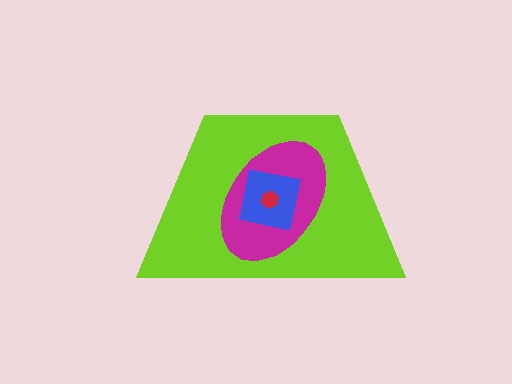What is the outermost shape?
The lime trapezoid.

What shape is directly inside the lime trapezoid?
The magenta ellipse.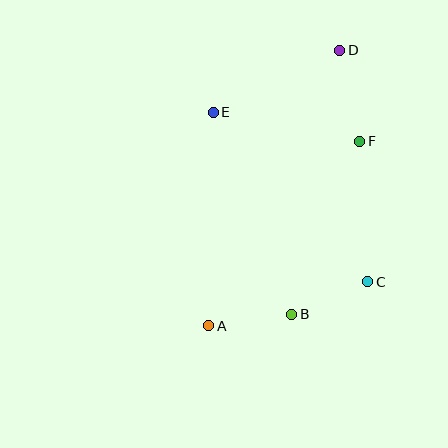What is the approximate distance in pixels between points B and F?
The distance between B and F is approximately 186 pixels.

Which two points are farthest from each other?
Points A and D are farthest from each other.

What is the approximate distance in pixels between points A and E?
The distance between A and E is approximately 213 pixels.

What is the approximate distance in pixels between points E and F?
The distance between E and F is approximately 149 pixels.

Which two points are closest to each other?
Points B and C are closest to each other.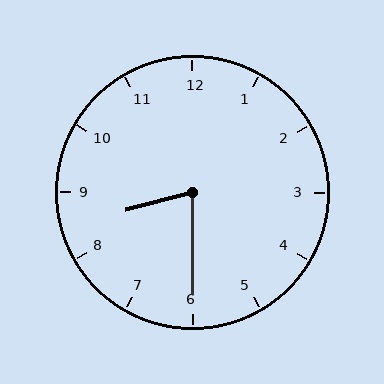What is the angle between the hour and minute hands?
Approximately 75 degrees.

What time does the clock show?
8:30.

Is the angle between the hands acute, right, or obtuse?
It is acute.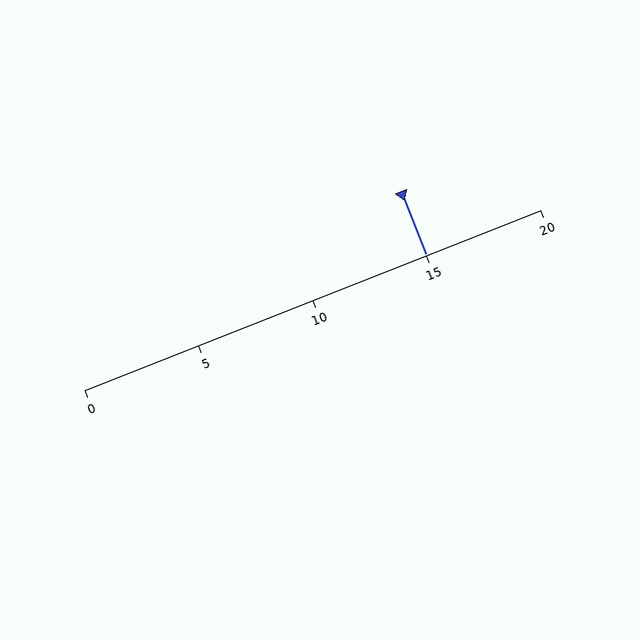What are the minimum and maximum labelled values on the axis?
The axis runs from 0 to 20.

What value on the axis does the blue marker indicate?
The marker indicates approximately 15.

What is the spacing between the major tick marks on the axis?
The major ticks are spaced 5 apart.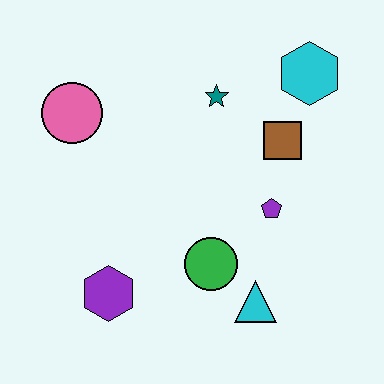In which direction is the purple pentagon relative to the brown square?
The purple pentagon is below the brown square.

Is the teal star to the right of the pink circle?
Yes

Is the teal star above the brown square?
Yes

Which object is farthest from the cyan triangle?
The pink circle is farthest from the cyan triangle.